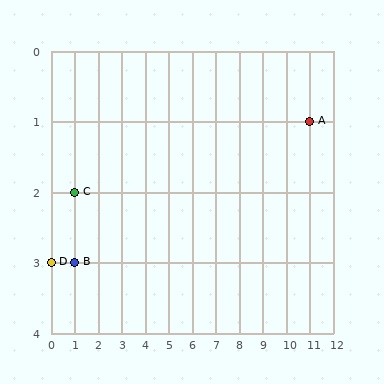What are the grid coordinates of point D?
Point D is at grid coordinates (0, 3).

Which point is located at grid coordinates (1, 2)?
Point C is at (1, 2).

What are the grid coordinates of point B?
Point B is at grid coordinates (1, 3).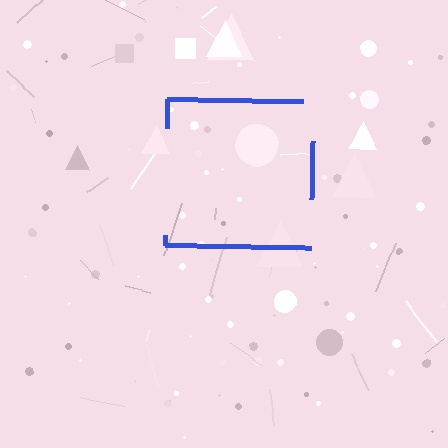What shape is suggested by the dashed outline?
The dashed outline suggests a square.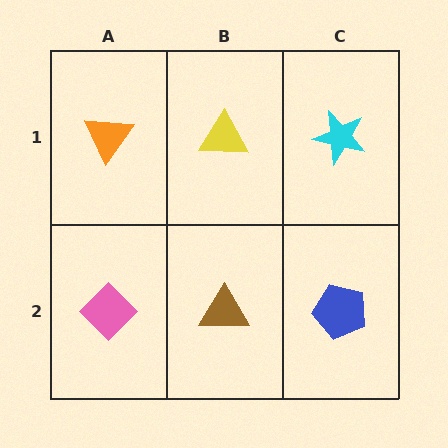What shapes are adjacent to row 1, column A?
A pink diamond (row 2, column A), a yellow triangle (row 1, column B).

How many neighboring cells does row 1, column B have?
3.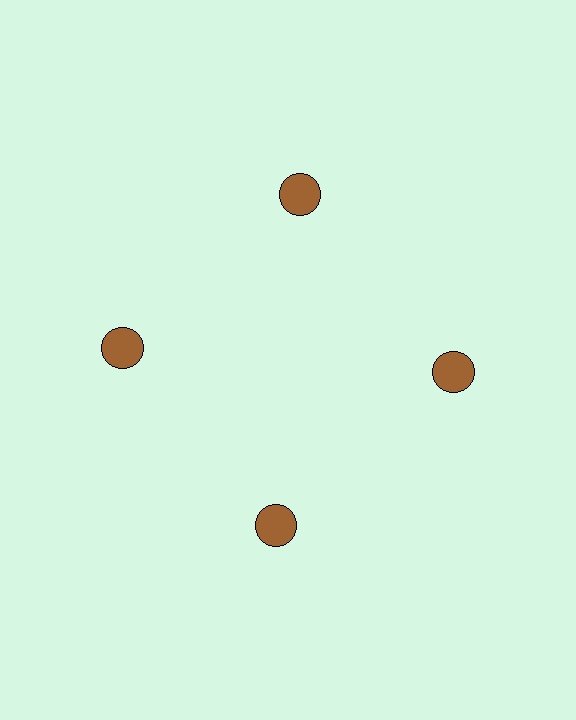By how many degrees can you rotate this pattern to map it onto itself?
The pattern maps onto itself every 90 degrees of rotation.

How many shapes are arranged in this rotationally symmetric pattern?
There are 4 shapes, arranged in 4 groups of 1.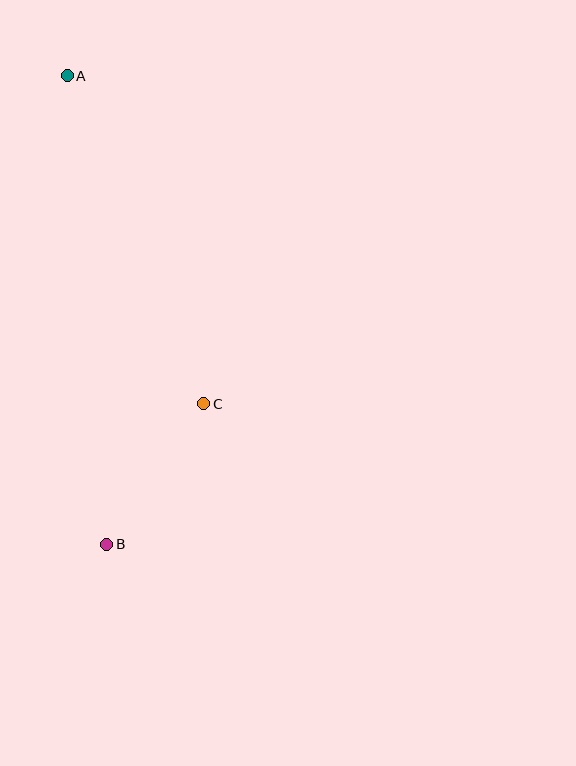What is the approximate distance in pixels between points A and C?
The distance between A and C is approximately 355 pixels.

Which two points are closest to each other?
Points B and C are closest to each other.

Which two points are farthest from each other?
Points A and B are farthest from each other.